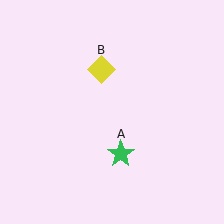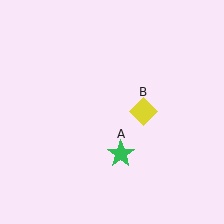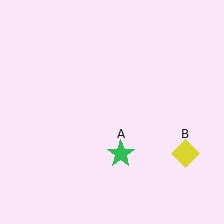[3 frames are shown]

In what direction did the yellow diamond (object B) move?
The yellow diamond (object B) moved down and to the right.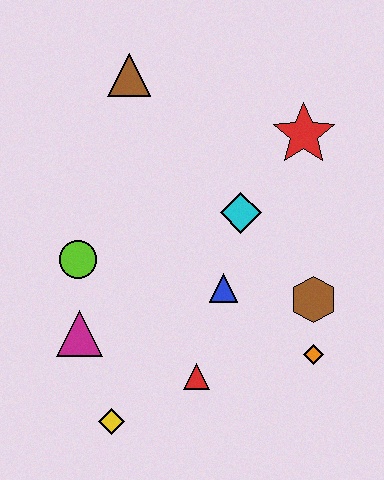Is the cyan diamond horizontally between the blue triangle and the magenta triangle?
No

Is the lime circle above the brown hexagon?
Yes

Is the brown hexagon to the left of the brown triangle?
No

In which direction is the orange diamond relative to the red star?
The orange diamond is below the red star.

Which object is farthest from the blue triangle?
The brown triangle is farthest from the blue triangle.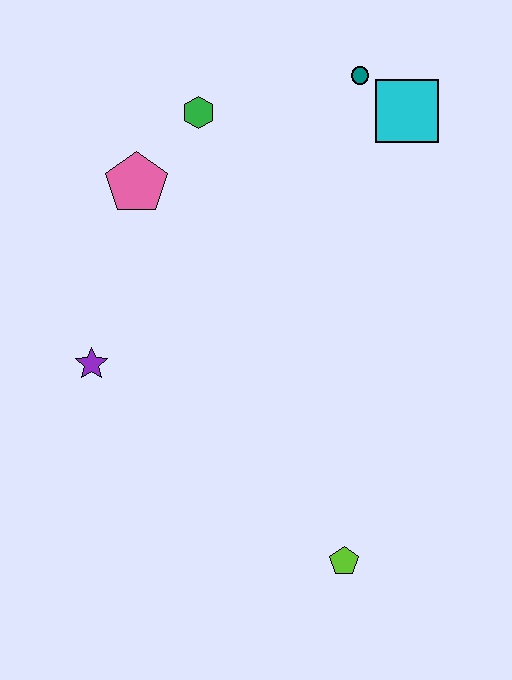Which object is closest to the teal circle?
The cyan square is closest to the teal circle.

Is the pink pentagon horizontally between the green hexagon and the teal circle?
No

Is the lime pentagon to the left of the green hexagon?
No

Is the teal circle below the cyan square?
No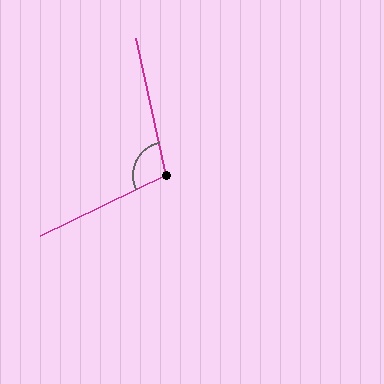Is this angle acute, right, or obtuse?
It is obtuse.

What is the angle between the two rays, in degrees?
Approximately 104 degrees.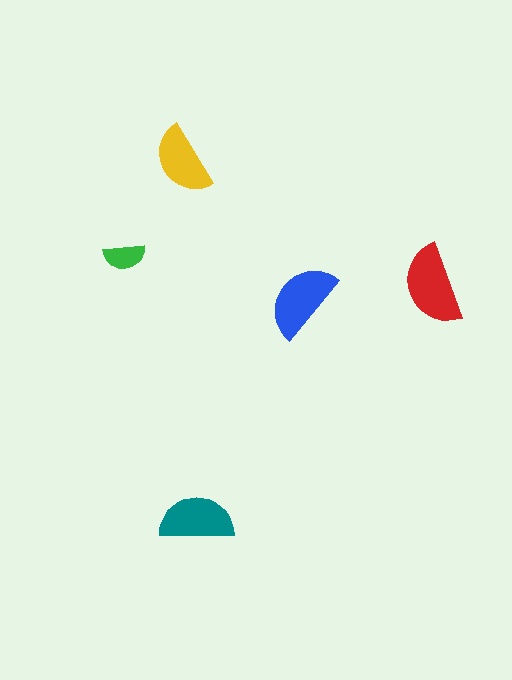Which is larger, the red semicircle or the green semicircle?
The red one.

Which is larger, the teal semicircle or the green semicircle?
The teal one.